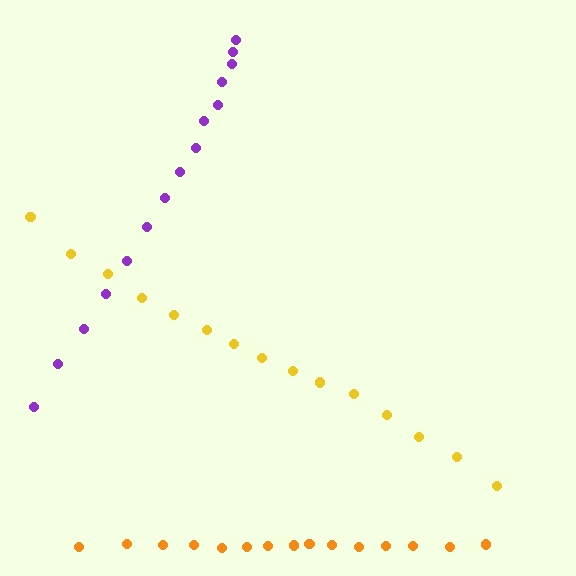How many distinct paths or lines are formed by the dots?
There are 3 distinct paths.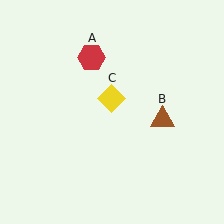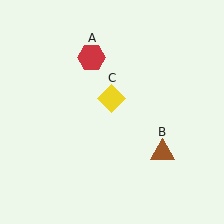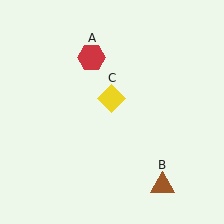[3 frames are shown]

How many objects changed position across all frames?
1 object changed position: brown triangle (object B).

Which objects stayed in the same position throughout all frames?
Red hexagon (object A) and yellow diamond (object C) remained stationary.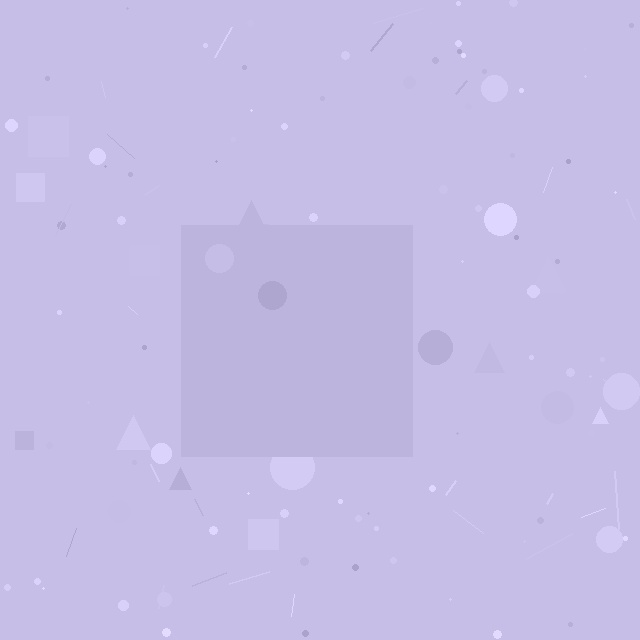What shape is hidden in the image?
A square is hidden in the image.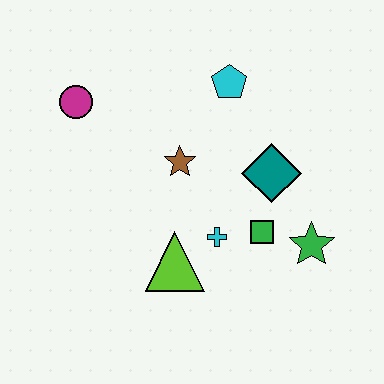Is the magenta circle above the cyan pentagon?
No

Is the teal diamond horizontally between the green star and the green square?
Yes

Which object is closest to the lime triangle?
The cyan cross is closest to the lime triangle.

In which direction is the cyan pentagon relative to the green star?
The cyan pentagon is above the green star.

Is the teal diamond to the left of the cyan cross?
No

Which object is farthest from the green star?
The magenta circle is farthest from the green star.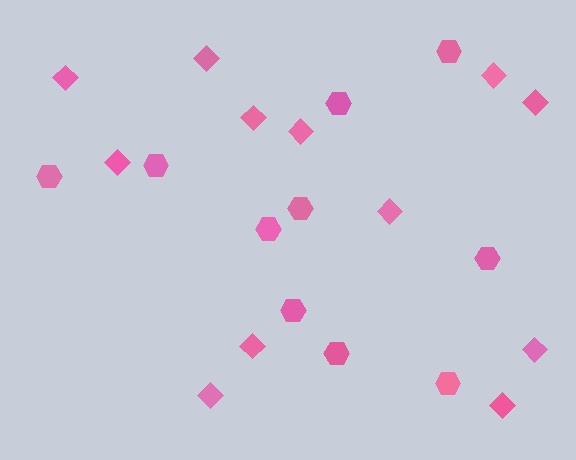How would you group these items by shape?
There are 2 groups: one group of hexagons (10) and one group of diamonds (12).